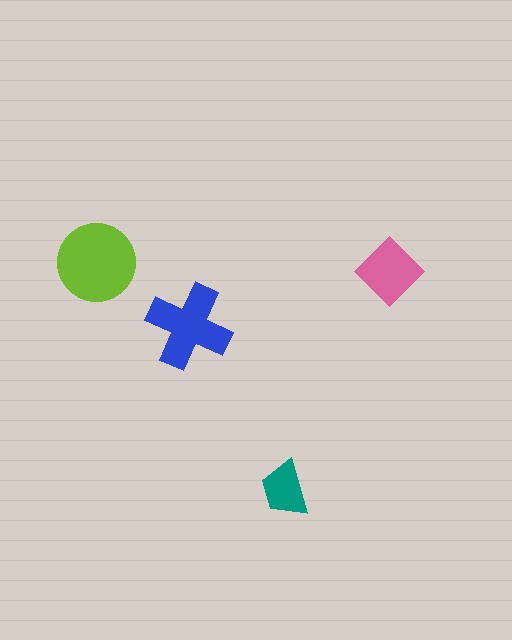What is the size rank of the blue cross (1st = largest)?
2nd.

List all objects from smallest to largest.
The teal trapezoid, the pink diamond, the blue cross, the lime circle.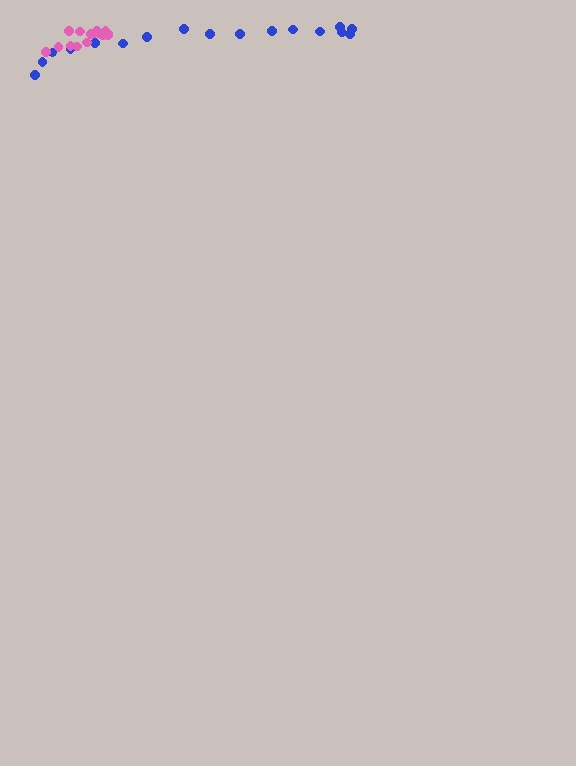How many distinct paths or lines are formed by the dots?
There are 2 distinct paths.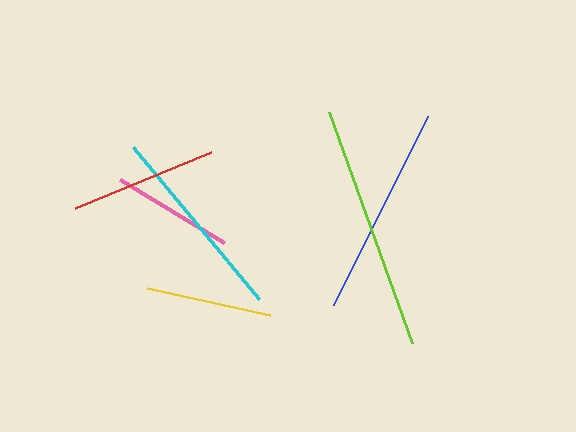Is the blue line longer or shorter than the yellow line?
The blue line is longer than the yellow line.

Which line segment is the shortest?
The pink line is the shortest at approximately 122 pixels.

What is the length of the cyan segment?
The cyan segment is approximately 197 pixels long.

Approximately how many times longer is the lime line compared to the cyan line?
The lime line is approximately 1.2 times the length of the cyan line.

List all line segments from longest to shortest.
From longest to shortest: lime, blue, cyan, red, yellow, pink.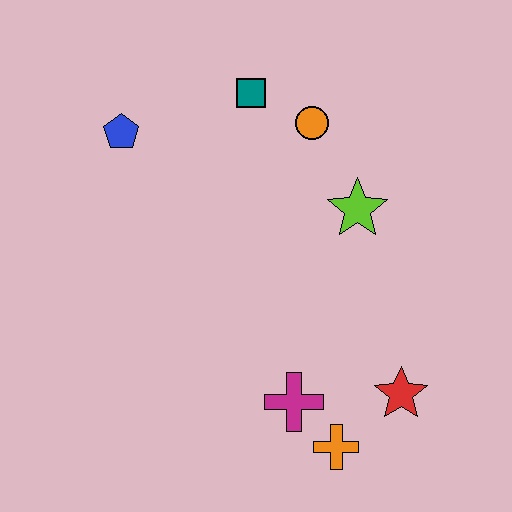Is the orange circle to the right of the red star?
No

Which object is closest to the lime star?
The orange circle is closest to the lime star.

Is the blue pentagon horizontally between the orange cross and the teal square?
No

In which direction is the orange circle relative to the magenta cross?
The orange circle is above the magenta cross.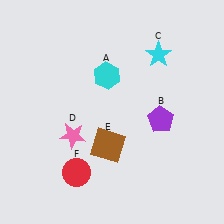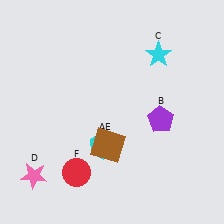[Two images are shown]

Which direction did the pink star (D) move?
The pink star (D) moved down.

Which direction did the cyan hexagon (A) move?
The cyan hexagon (A) moved down.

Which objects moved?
The objects that moved are: the cyan hexagon (A), the pink star (D).